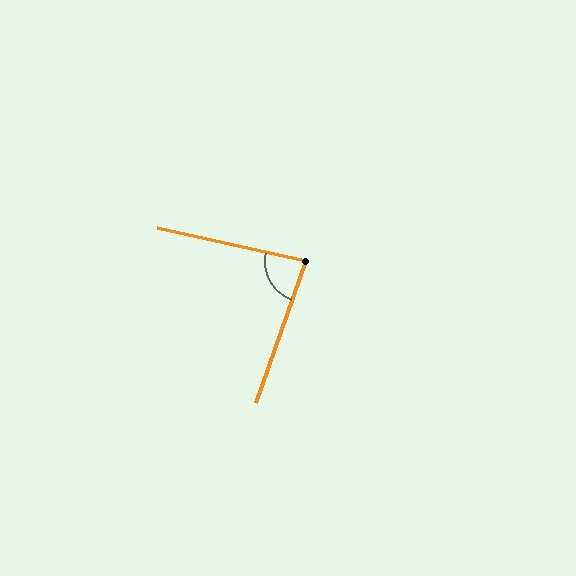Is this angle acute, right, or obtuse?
It is acute.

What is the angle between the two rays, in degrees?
Approximately 83 degrees.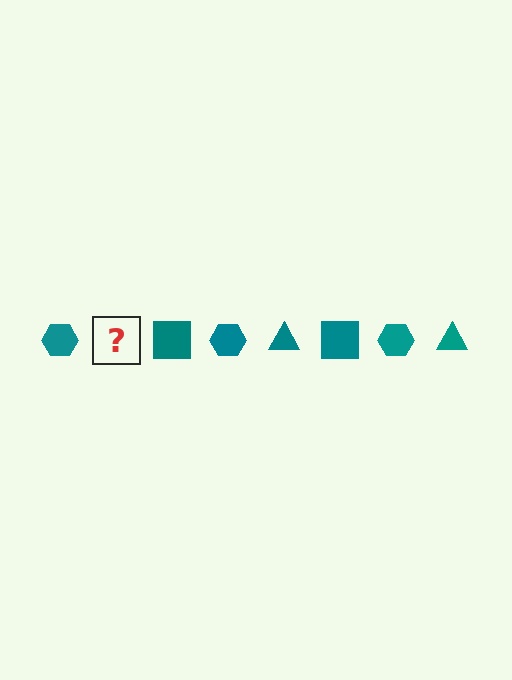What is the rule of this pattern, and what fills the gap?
The rule is that the pattern cycles through hexagon, triangle, square shapes in teal. The gap should be filled with a teal triangle.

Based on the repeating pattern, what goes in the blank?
The blank should be a teal triangle.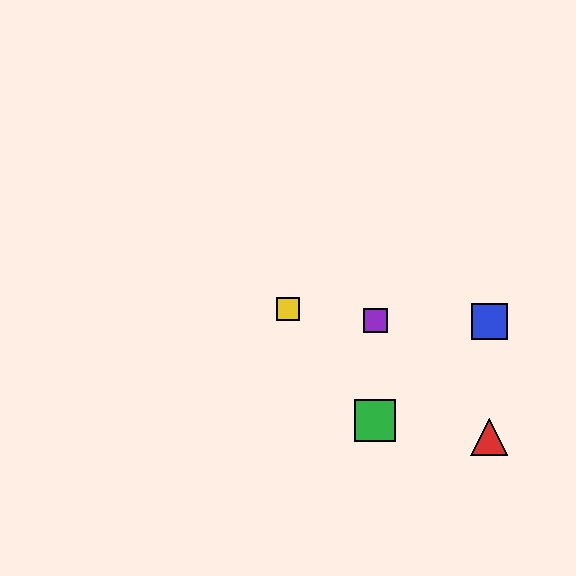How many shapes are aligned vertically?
2 shapes (the green square, the purple square) are aligned vertically.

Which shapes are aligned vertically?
The green square, the purple square are aligned vertically.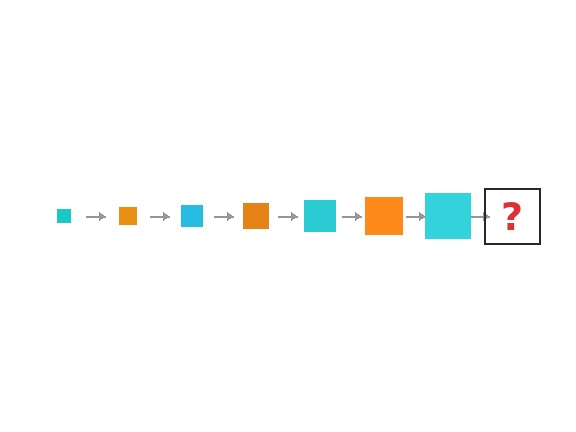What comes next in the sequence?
The next element should be an orange square, larger than the previous one.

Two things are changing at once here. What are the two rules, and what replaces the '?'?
The two rules are that the square grows larger each step and the color cycles through cyan and orange. The '?' should be an orange square, larger than the previous one.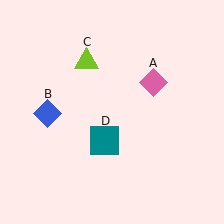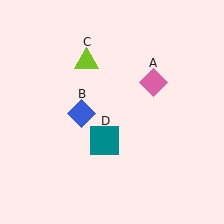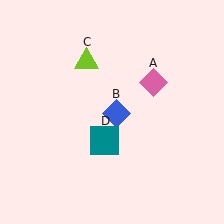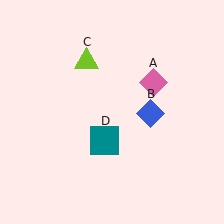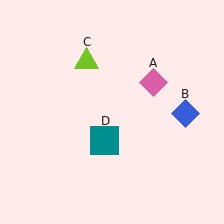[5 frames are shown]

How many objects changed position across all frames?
1 object changed position: blue diamond (object B).